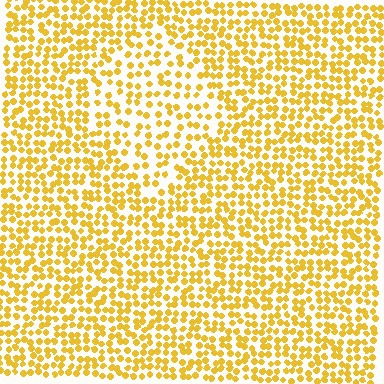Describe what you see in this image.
The image contains small yellow elements arranged at two different densities. A diamond-shaped region is visible where the elements are less densely packed than the surrounding area.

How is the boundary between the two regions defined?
The boundary is defined by a change in element density (approximately 1.6x ratio). All elements are the same color, size, and shape.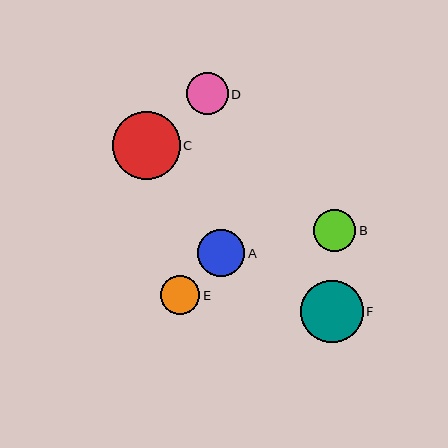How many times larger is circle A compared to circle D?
Circle A is approximately 1.1 times the size of circle D.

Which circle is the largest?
Circle C is the largest with a size of approximately 67 pixels.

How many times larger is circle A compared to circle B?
Circle A is approximately 1.1 times the size of circle B.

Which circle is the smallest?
Circle E is the smallest with a size of approximately 39 pixels.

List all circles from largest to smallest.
From largest to smallest: C, F, A, D, B, E.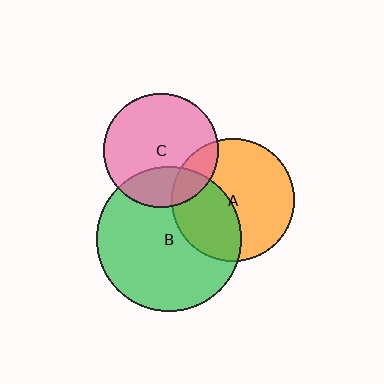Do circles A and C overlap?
Yes.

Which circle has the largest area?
Circle B (green).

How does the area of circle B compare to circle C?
Approximately 1.6 times.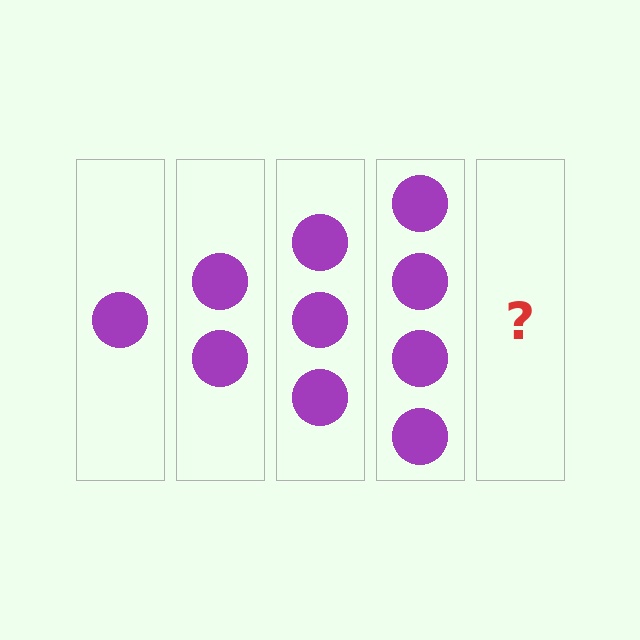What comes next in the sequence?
The next element should be 5 circles.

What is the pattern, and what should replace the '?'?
The pattern is that each step adds one more circle. The '?' should be 5 circles.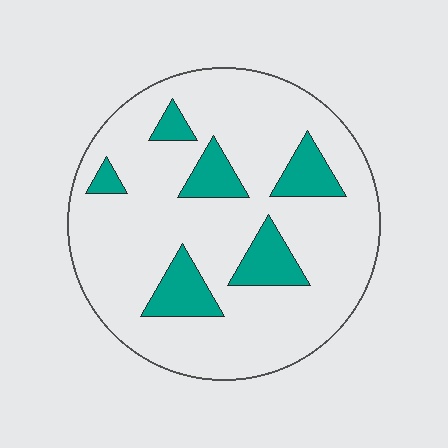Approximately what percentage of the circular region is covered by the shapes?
Approximately 15%.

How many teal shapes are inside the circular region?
6.